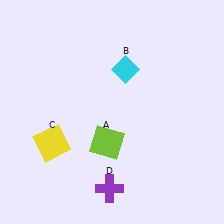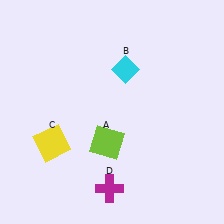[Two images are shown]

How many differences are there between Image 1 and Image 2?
There is 1 difference between the two images.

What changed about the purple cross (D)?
In Image 1, D is purple. In Image 2, it changed to magenta.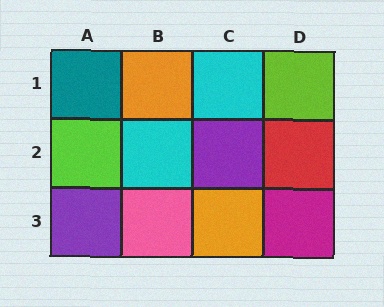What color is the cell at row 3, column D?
Magenta.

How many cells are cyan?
2 cells are cyan.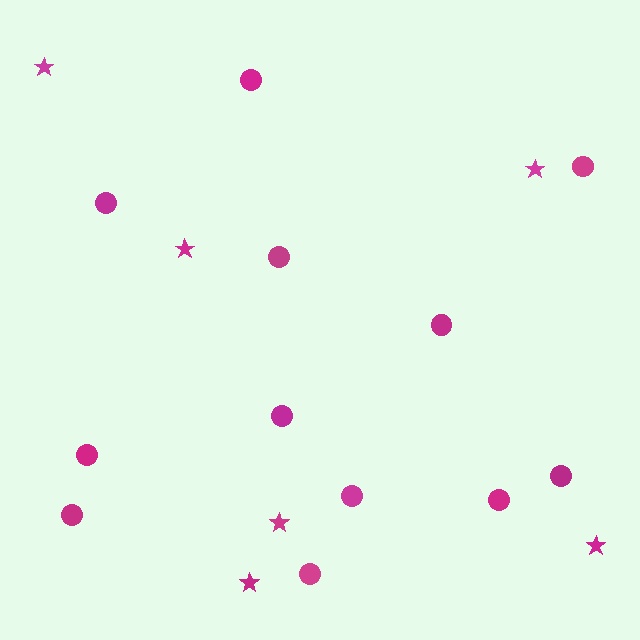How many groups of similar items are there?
There are 2 groups: one group of circles (12) and one group of stars (6).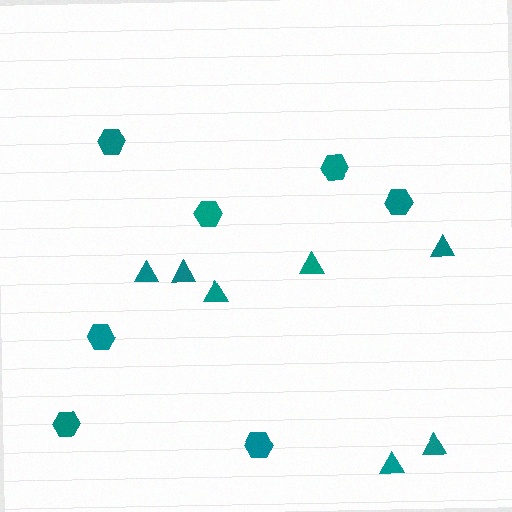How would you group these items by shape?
There are 2 groups: one group of hexagons (7) and one group of triangles (7).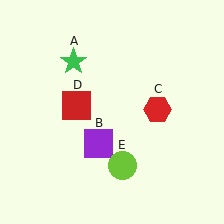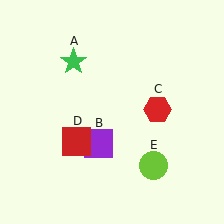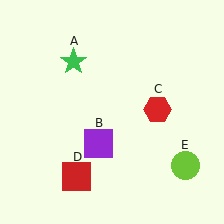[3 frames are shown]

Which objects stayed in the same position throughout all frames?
Green star (object A) and purple square (object B) and red hexagon (object C) remained stationary.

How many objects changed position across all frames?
2 objects changed position: red square (object D), lime circle (object E).